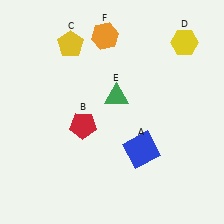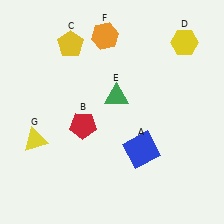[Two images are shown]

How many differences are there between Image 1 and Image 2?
There is 1 difference between the two images.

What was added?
A yellow triangle (G) was added in Image 2.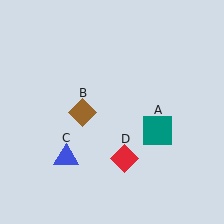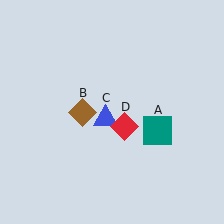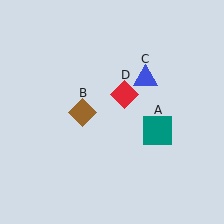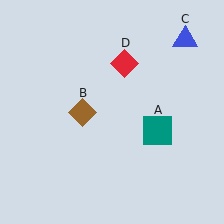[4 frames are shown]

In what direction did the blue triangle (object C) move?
The blue triangle (object C) moved up and to the right.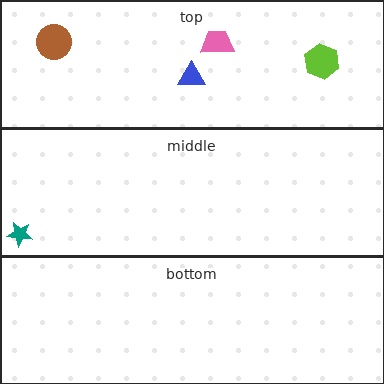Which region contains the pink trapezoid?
The top region.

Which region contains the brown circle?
The top region.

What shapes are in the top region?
The lime hexagon, the blue triangle, the brown circle, the pink trapezoid.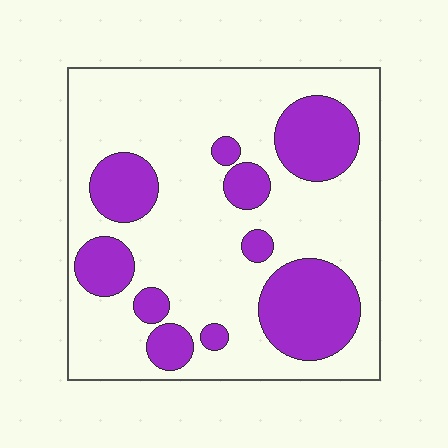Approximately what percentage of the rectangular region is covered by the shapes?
Approximately 30%.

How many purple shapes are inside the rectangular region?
10.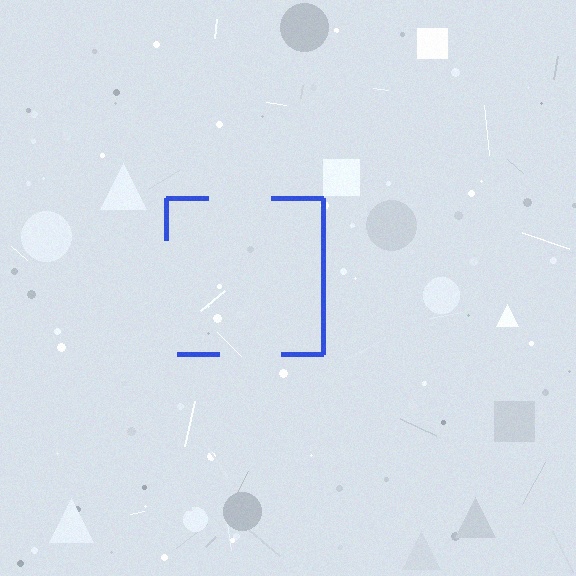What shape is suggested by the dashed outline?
The dashed outline suggests a square.